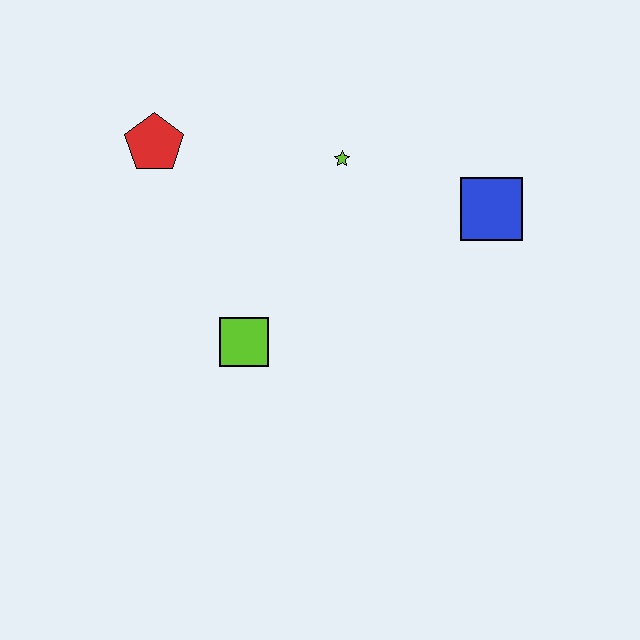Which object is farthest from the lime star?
The lime square is farthest from the lime star.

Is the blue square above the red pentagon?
No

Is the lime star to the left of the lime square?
No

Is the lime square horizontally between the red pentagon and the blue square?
Yes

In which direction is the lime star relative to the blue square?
The lime star is to the left of the blue square.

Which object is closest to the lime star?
The blue square is closest to the lime star.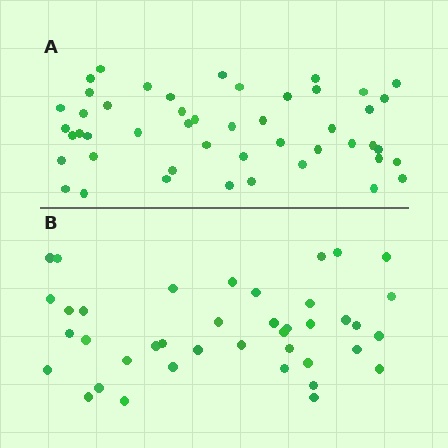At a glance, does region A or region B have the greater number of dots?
Region A (the top region) has more dots.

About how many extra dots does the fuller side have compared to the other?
Region A has roughly 8 or so more dots than region B.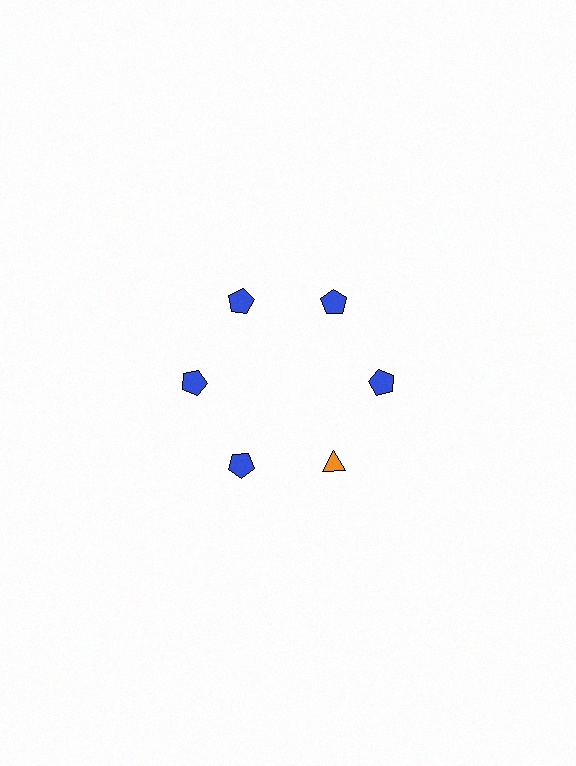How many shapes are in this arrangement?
There are 6 shapes arranged in a ring pattern.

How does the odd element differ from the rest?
It differs in both color (orange instead of blue) and shape (triangle instead of pentagon).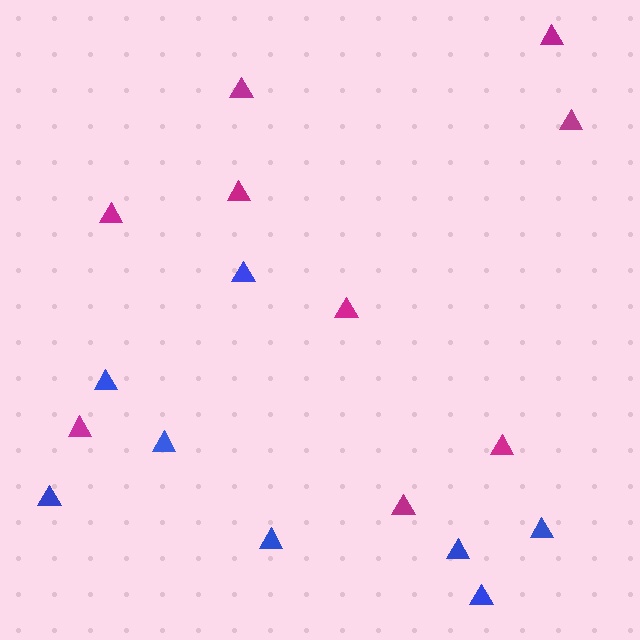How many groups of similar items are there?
There are 2 groups: one group of blue triangles (8) and one group of magenta triangles (9).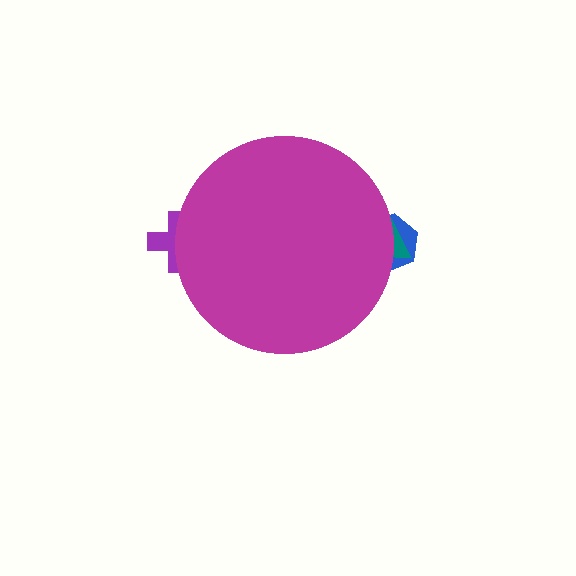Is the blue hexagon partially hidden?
Yes, the blue hexagon is partially hidden behind the magenta circle.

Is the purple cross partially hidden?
Yes, the purple cross is partially hidden behind the magenta circle.